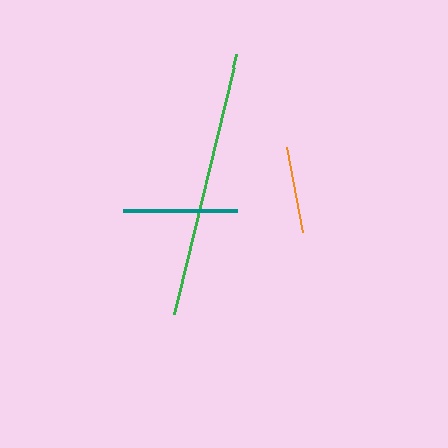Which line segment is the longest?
The green line is the longest at approximately 267 pixels.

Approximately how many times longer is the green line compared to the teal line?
The green line is approximately 2.4 times the length of the teal line.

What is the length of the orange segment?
The orange segment is approximately 86 pixels long.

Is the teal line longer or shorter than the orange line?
The teal line is longer than the orange line.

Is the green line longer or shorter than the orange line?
The green line is longer than the orange line.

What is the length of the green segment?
The green segment is approximately 267 pixels long.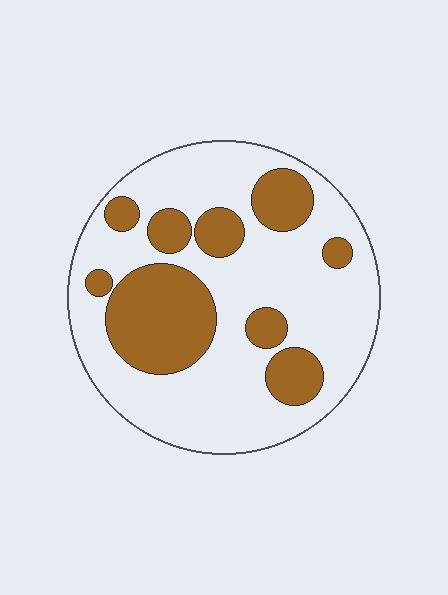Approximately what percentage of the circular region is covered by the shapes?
Approximately 30%.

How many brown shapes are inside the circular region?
9.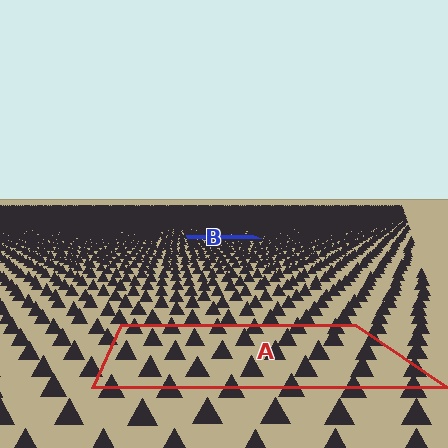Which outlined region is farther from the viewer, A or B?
Region B is farther from the viewer — the texture elements inside it appear smaller and more densely packed.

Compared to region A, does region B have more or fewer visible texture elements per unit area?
Region B has more texture elements per unit area — they are packed more densely because it is farther away.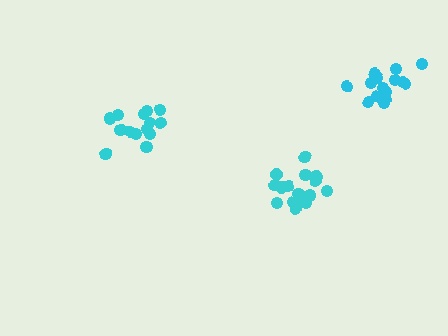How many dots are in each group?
Group 1: 14 dots, Group 2: 15 dots, Group 3: 16 dots (45 total).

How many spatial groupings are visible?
There are 3 spatial groupings.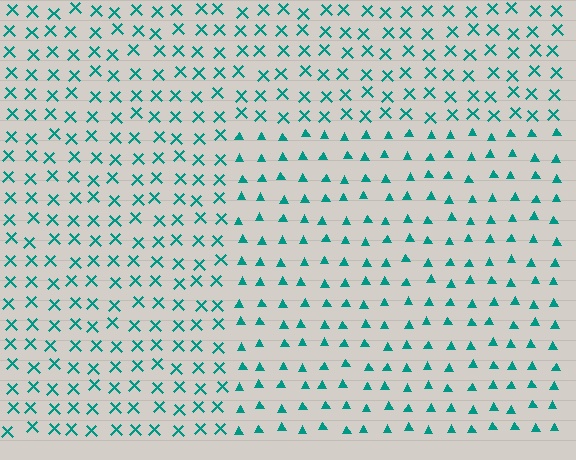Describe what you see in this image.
The image is filled with small teal elements arranged in a uniform grid. A rectangle-shaped region contains triangles, while the surrounding area contains X marks. The boundary is defined purely by the change in element shape.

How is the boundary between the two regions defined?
The boundary is defined by a change in element shape: triangles inside vs. X marks outside. All elements share the same color and spacing.